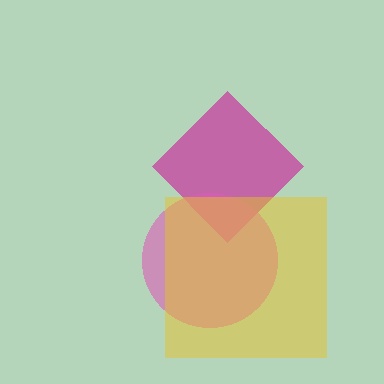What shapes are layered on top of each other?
The layered shapes are: a magenta diamond, a pink circle, a yellow square.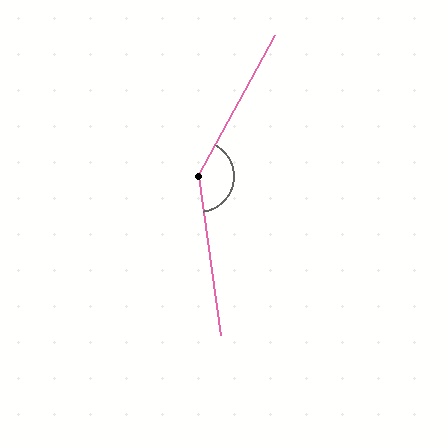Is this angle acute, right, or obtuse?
It is obtuse.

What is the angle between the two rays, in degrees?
Approximately 144 degrees.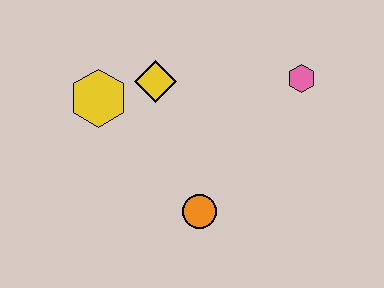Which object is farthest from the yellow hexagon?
The pink hexagon is farthest from the yellow hexagon.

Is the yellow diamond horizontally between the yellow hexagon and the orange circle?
Yes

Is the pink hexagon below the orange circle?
No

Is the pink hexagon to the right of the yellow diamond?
Yes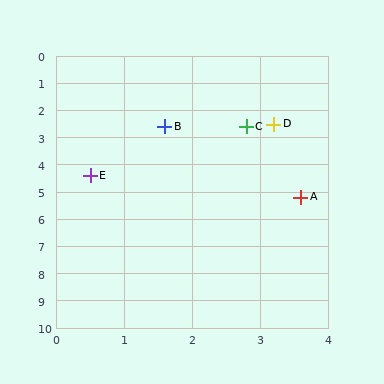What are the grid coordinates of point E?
Point E is at approximately (0.5, 4.4).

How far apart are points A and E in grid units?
Points A and E are about 3.2 grid units apart.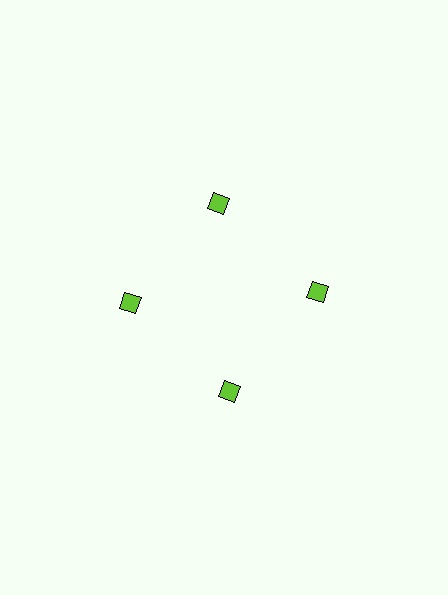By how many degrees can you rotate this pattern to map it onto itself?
The pattern maps onto itself every 90 degrees of rotation.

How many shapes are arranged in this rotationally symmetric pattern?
There are 4 shapes, arranged in 4 groups of 1.